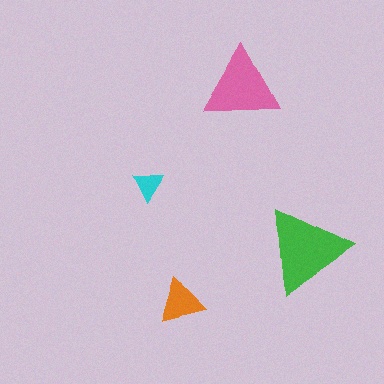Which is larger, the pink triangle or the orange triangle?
The pink one.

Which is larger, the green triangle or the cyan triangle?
The green one.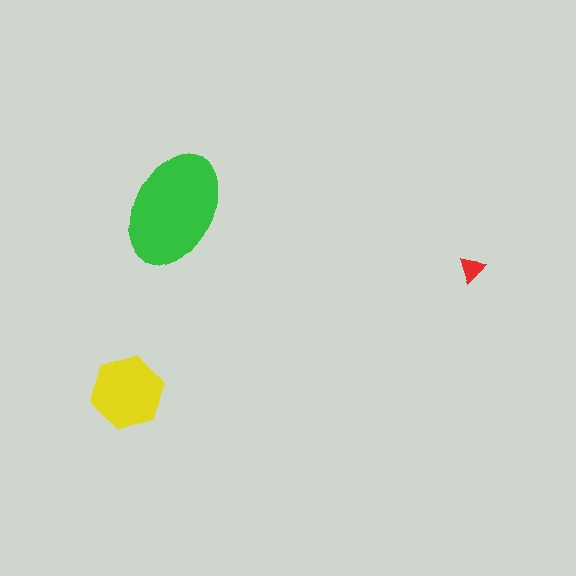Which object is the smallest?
The red triangle.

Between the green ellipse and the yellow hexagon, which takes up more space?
The green ellipse.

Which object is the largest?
The green ellipse.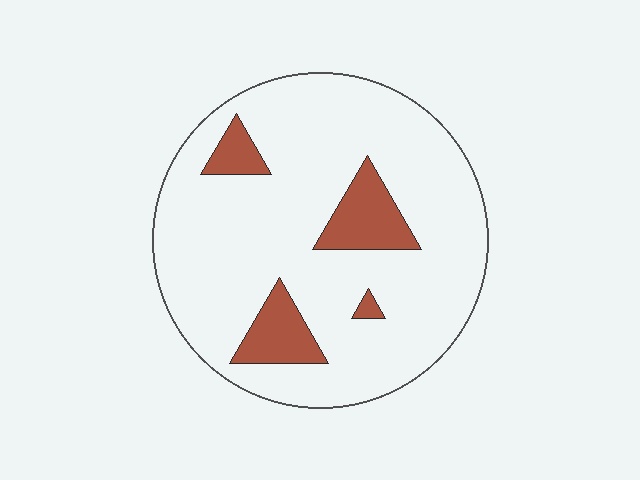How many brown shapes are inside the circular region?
4.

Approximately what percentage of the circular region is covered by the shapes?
Approximately 15%.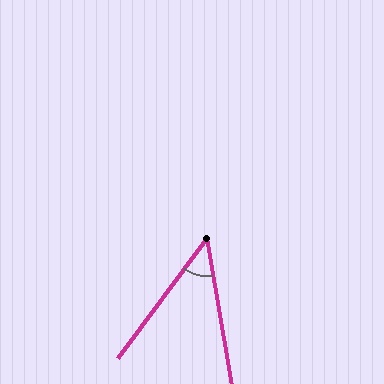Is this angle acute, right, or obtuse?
It is acute.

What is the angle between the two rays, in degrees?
Approximately 46 degrees.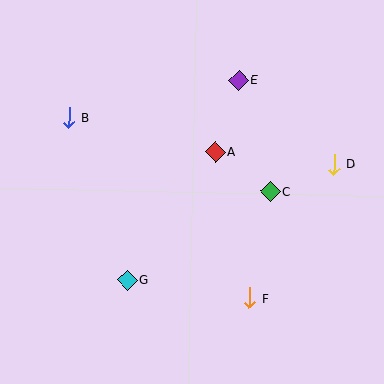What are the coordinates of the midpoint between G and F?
The midpoint between G and F is at (188, 289).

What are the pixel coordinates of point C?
Point C is at (270, 192).